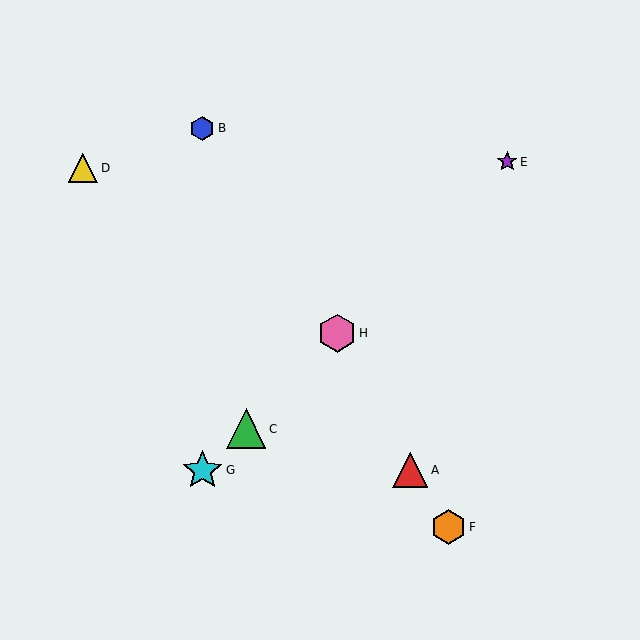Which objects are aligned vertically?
Objects B, G are aligned vertically.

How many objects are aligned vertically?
2 objects (B, G) are aligned vertically.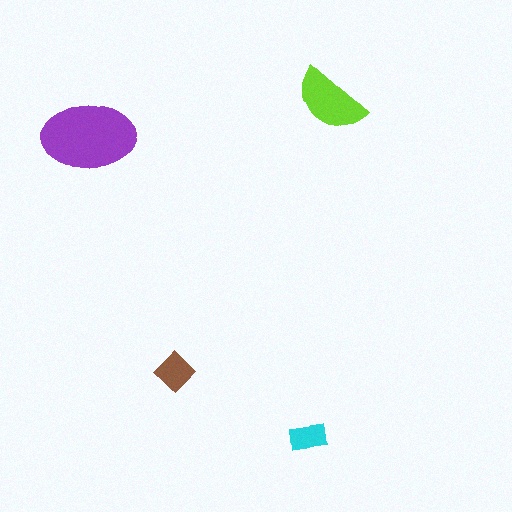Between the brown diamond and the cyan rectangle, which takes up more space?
The brown diamond.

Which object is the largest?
The purple ellipse.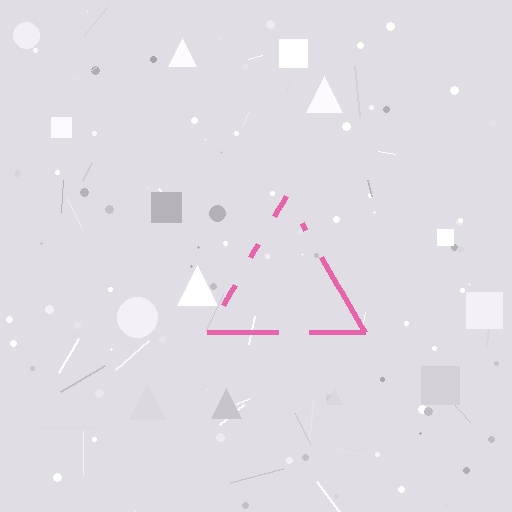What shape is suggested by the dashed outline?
The dashed outline suggests a triangle.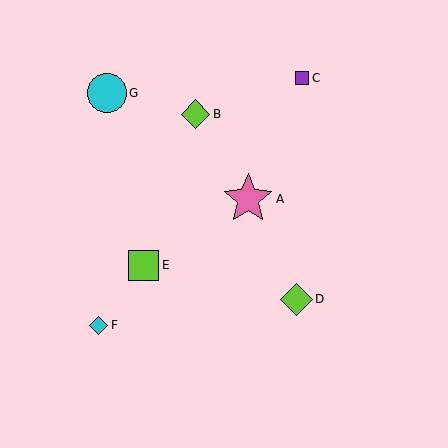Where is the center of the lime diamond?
The center of the lime diamond is at (296, 299).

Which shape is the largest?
The pink star (labeled A) is the largest.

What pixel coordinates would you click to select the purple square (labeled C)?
Click at (302, 78) to select the purple square C.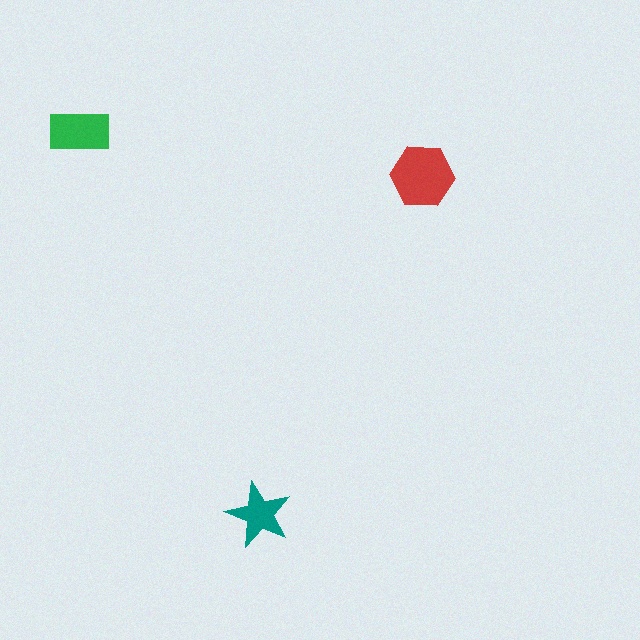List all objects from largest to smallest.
The red hexagon, the green rectangle, the teal star.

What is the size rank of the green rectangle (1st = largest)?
2nd.